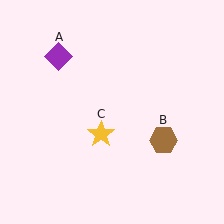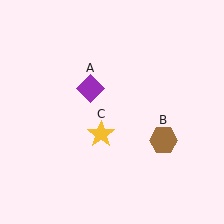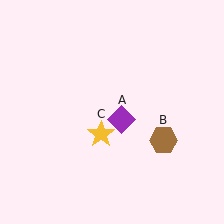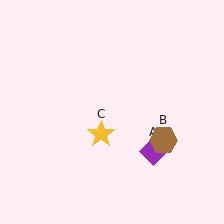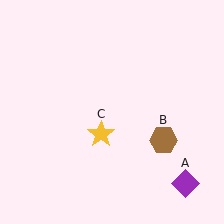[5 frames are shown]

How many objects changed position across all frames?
1 object changed position: purple diamond (object A).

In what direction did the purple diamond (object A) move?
The purple diamond (object A) moved down and to the right.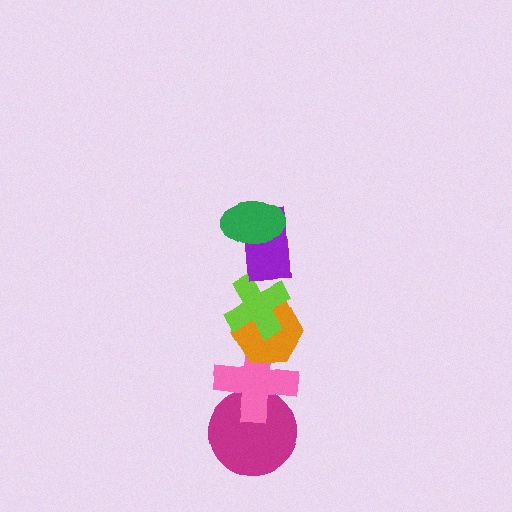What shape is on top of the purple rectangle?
The green ellipse is on top of the purple rectangle.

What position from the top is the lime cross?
The lime cross is 3rd from the top.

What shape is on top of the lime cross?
The purple rectangle is on top of the lime cross.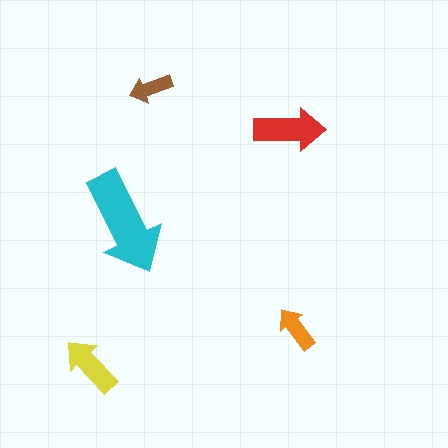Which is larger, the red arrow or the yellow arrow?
The red one.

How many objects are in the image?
There are 5 objects in the image.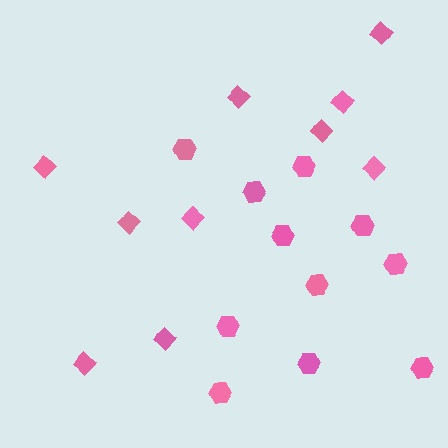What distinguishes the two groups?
There are 2 groups: one group of hexagons (11) and one group of diamonds (10).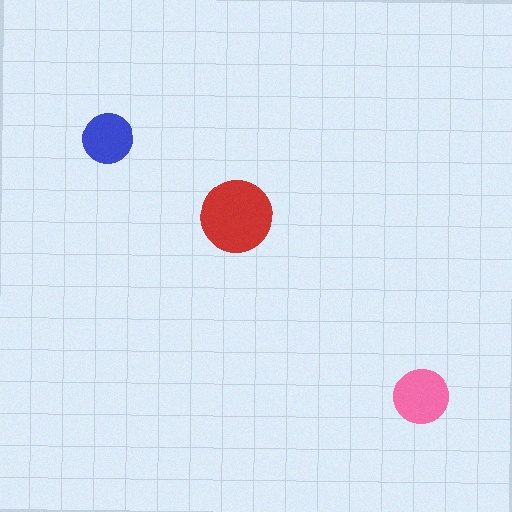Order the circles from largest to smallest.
the red one, the pink one, the blue one.